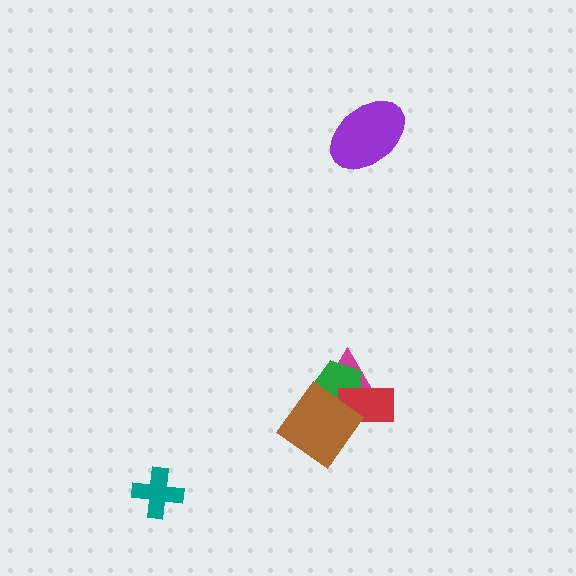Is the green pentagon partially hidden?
Yes, it is partially covered by another shape.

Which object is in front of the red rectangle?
The brown diamond is in front of the red rectangle.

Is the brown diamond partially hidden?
No, no other shape covers it.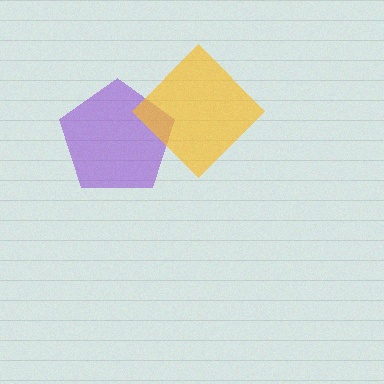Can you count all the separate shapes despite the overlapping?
Yes, there are 2 separate shapes.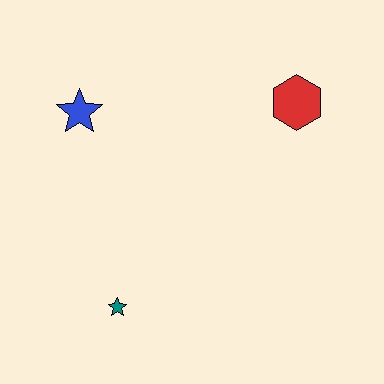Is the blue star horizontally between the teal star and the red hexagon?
No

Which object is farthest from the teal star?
The red hexagon is farthest from the teal star.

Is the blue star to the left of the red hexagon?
Yes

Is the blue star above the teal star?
Yes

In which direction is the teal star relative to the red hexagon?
The teal star is below the red hexagon.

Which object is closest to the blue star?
The teal star is closest to the blue star.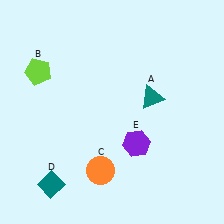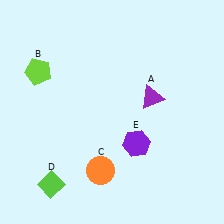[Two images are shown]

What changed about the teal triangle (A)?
In Image 1, A is teal. In Image 2, it changed to purple.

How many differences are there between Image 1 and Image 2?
There are 2 differences between the two images.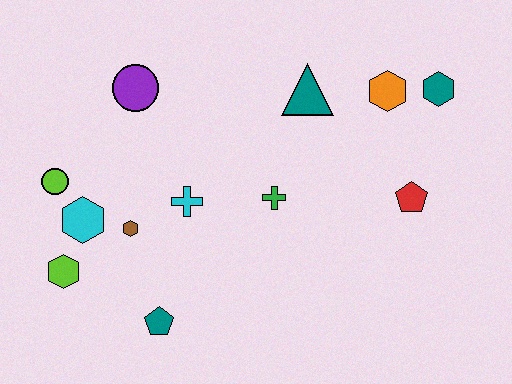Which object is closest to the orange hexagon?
The teal hexagon is closest to the orange hexagon.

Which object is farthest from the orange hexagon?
The lime hexagon is farthest from the orange hexagon.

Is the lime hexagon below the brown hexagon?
Yes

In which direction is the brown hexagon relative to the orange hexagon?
The brown hexagon is to the left of the orange hexagon.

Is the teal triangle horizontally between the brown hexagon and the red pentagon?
Yes